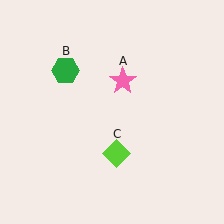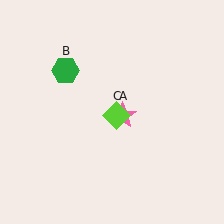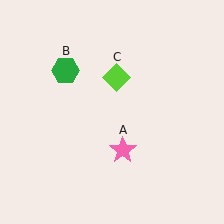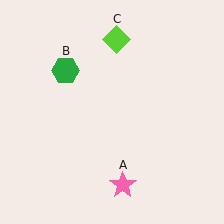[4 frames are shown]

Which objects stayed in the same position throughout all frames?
Green hexagon (object B) remained stationary.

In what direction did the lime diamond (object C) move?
The lime diamond (object C) moved up.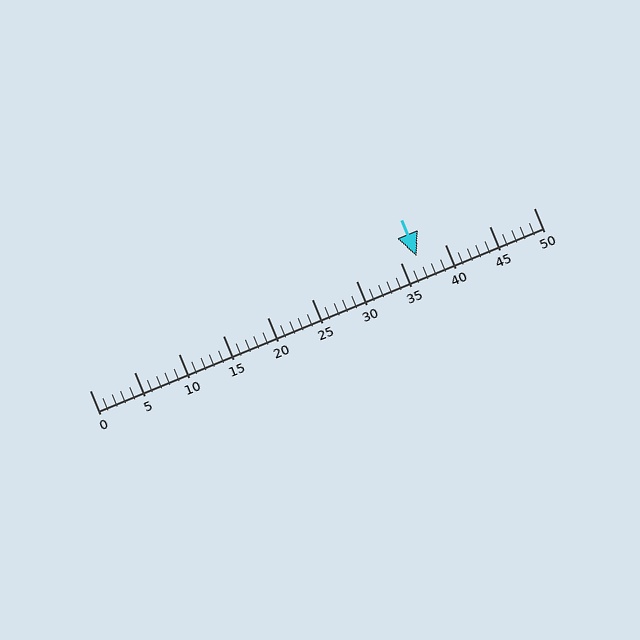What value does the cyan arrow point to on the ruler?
The cyan arrow points to approximately 37.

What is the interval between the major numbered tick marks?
The major tick marks are spaced 5 units apart.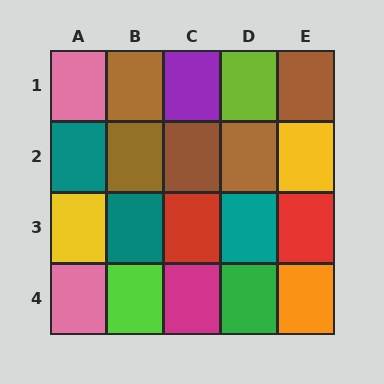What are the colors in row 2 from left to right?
Teal, brown, brown, brown, yellow.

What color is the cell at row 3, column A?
Yellow.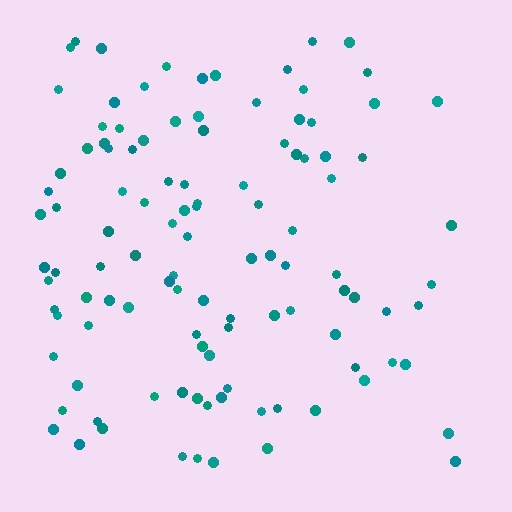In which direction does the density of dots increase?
From right to left, with the left side densest.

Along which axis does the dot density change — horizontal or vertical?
Horizontal.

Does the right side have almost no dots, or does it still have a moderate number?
Still a moderate number, just noticeably fewer than the left.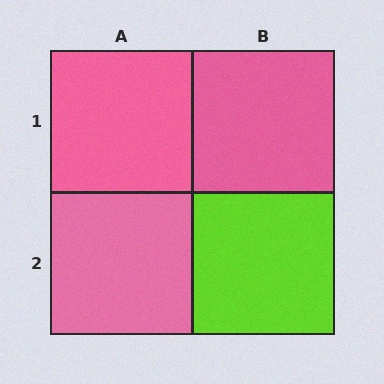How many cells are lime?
1 cell is lime.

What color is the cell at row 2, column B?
Lime.